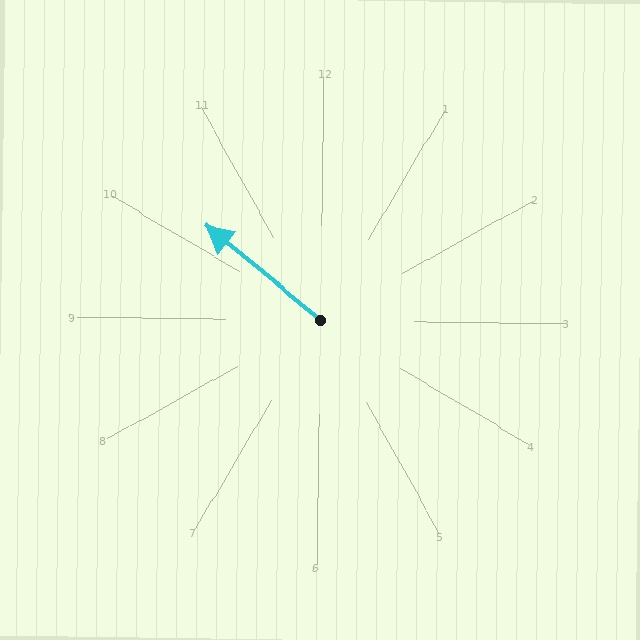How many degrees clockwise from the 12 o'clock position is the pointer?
Approximately 309 degrees.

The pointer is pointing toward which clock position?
Roughly 10 o'clock.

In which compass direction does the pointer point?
Northwest.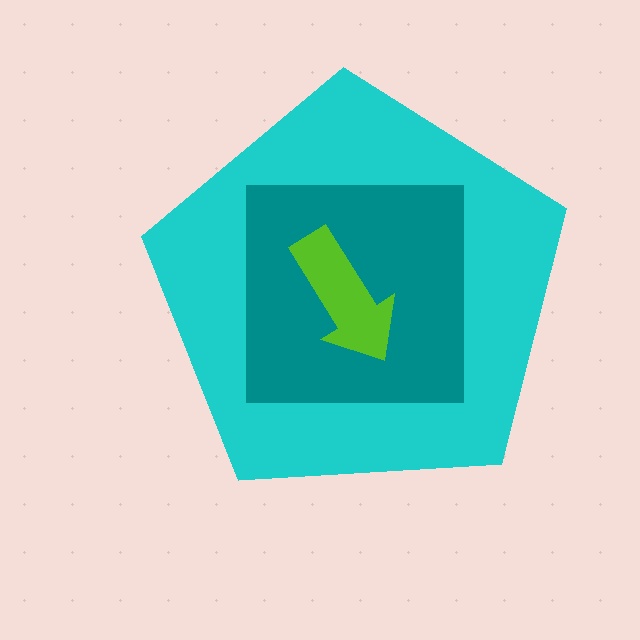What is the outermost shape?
The cyan pentagon.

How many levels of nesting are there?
3.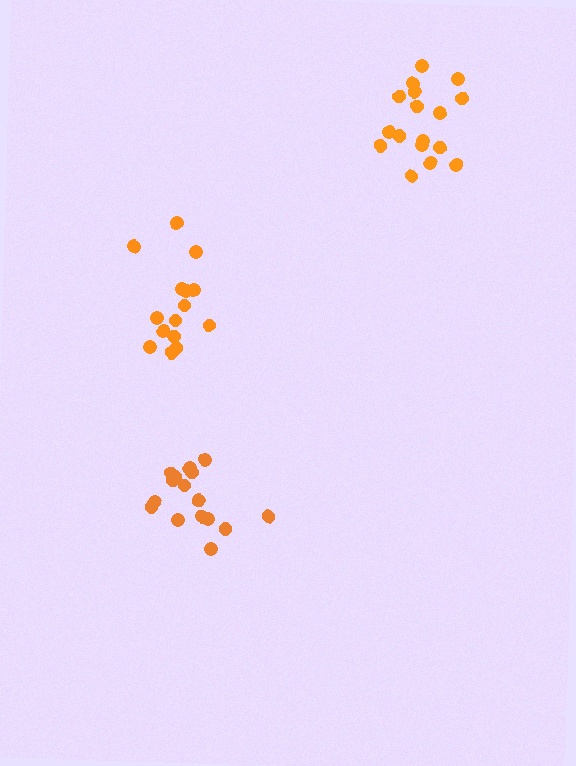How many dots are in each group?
Group 1: 17 dots, Group 2: 17 dots, Group 3: 15 dots (49 total).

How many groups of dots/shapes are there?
There are 3 groups.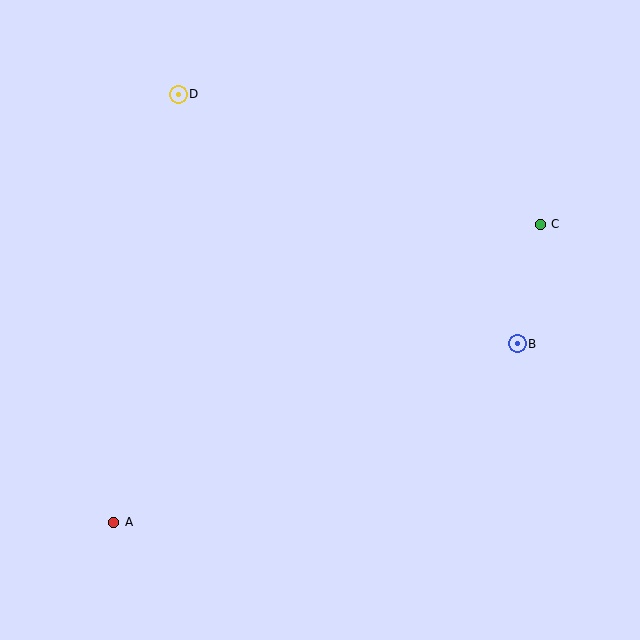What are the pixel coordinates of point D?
Point D is at (178, 94).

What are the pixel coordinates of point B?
Point B is at (517, 344).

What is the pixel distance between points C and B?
The distance between C and B is 121 pixels.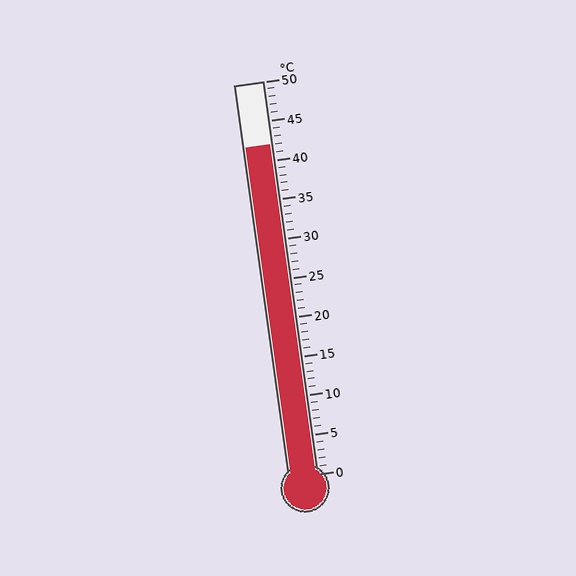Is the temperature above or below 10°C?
The temperature is above 10°C.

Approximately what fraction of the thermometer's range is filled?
The thermometer is filled to approximately 85% of its range.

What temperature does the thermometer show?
The thermometer shows approximately 42°C.